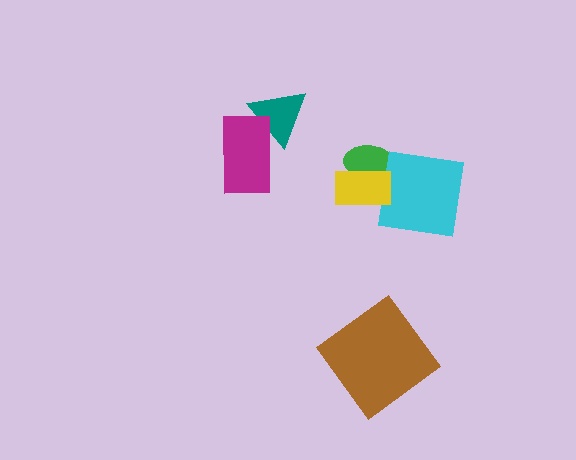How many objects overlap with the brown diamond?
0 objects overlap with the brown diamond.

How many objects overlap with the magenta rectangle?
1 object overlaps with the magenta rectangle.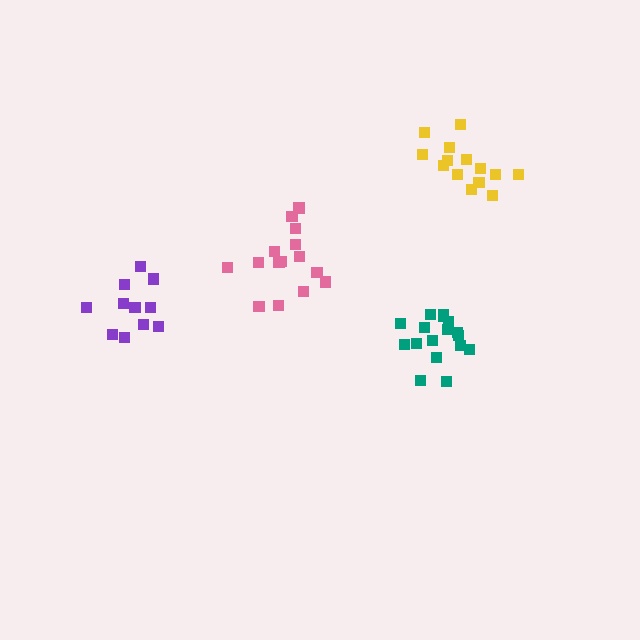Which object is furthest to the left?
The purple cluster is leftmost.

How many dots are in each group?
Group 1: 17 dots, Group 2: 14 dots, Group 3: 17 dots, Group 4: 11 dots (59 total).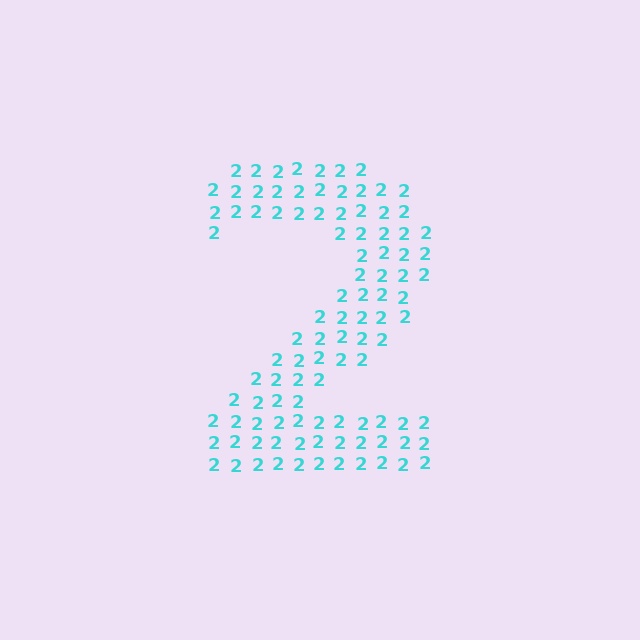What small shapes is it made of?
It is made of small digit 2's.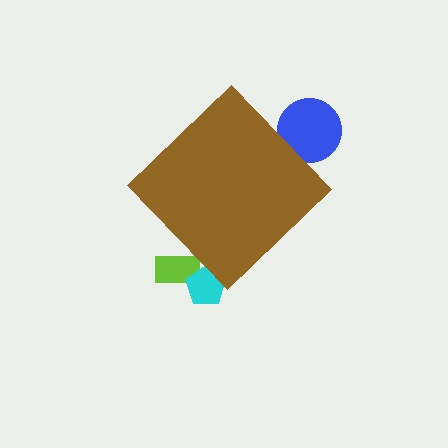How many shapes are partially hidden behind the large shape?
3 shapes are partially hidden.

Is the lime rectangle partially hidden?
Yes, the lime rectangle is partially hidden behind the brown diamond.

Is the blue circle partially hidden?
Yes, the blue circle is partially hidden behind the brown diamond.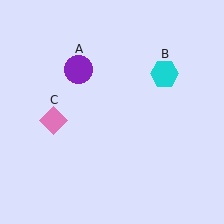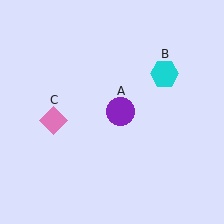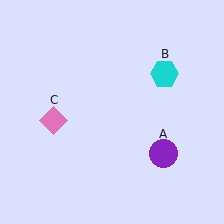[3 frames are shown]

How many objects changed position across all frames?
1 object changed position: purple circle (object A).